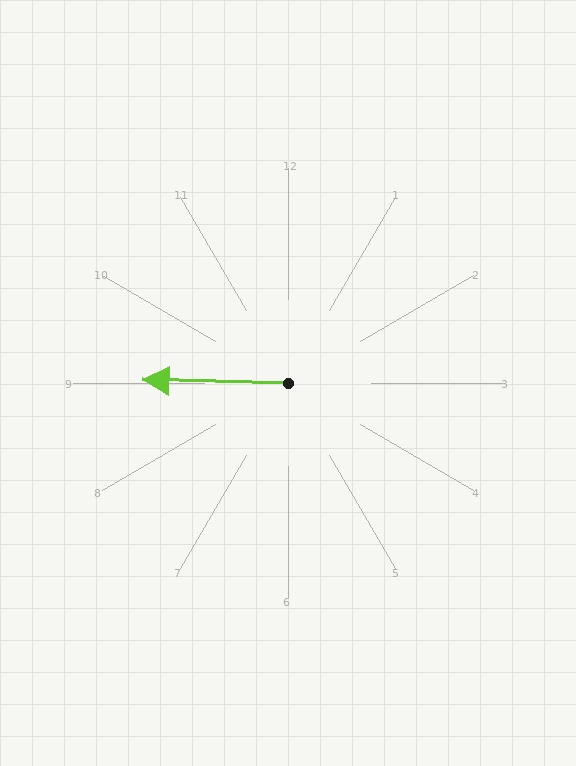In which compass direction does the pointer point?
West.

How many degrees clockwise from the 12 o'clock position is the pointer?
Approximately 271 degrees.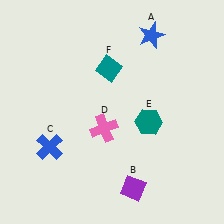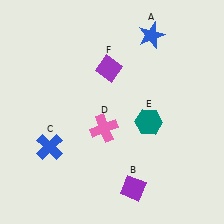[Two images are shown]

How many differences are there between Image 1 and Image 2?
There is 1 difference between the two images.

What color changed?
The diamond (F) changed from teal in Image 1 to purple in Image 2.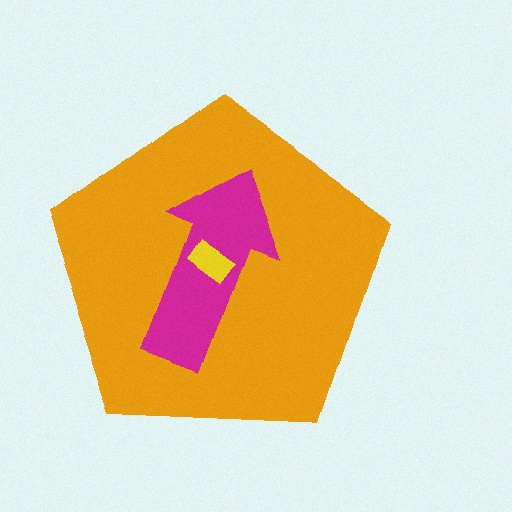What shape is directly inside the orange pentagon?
The magenta arrow.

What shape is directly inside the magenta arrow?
The yellow rectangle.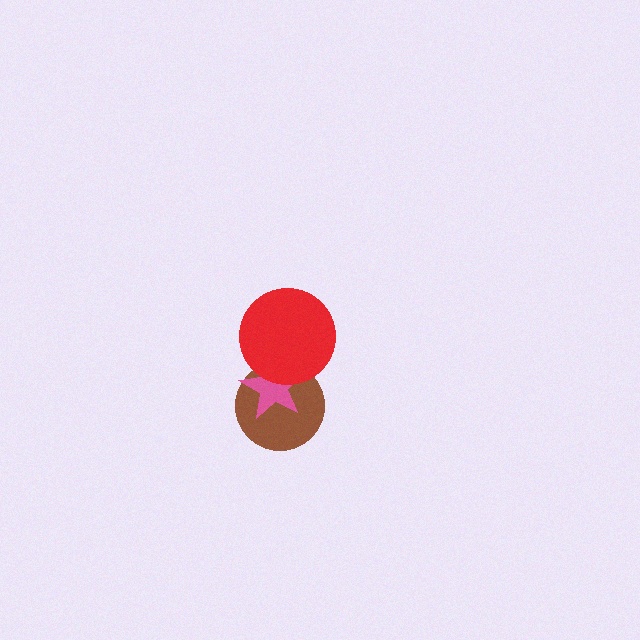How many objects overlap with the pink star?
2 objects overlap with the pink star.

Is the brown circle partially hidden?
Yes, it is partially covered by another shape.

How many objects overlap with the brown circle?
2 objects overlap with the brown circle.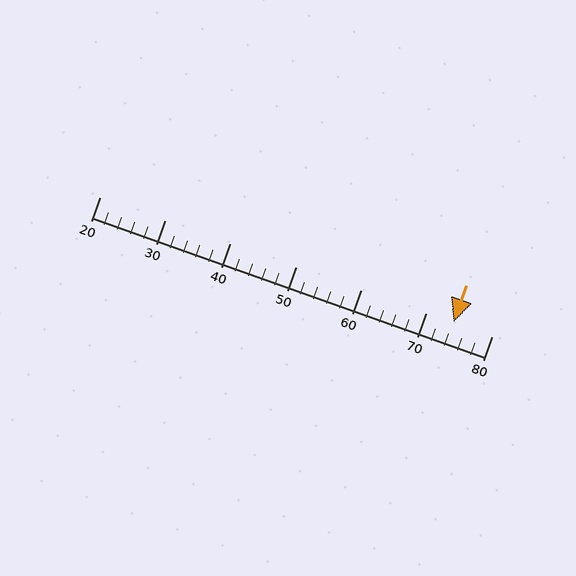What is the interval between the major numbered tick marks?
The major tick marks are spaced 10 units apart.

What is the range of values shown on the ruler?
The ruler shows values from 20 to 80.